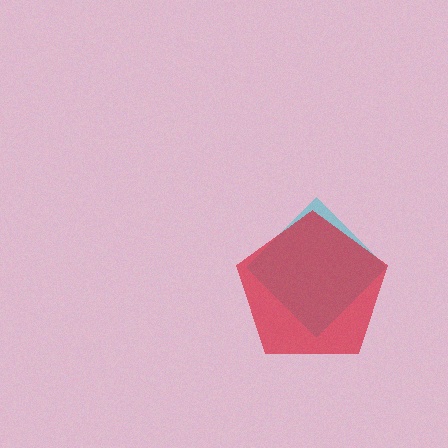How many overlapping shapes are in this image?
There are 2 overlapping shapes in the image.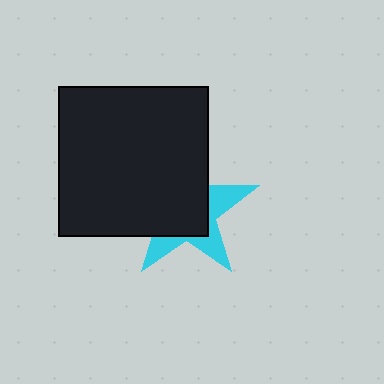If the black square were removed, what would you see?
You would see the complete cyan star.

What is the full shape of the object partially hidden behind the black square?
The partially hidden object is a cyan star.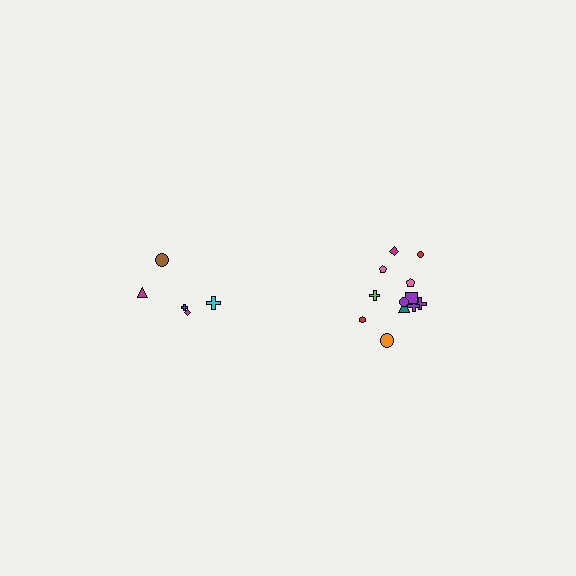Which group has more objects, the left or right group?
The right group.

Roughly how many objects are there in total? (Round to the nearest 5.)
Roughly 15 objects in total.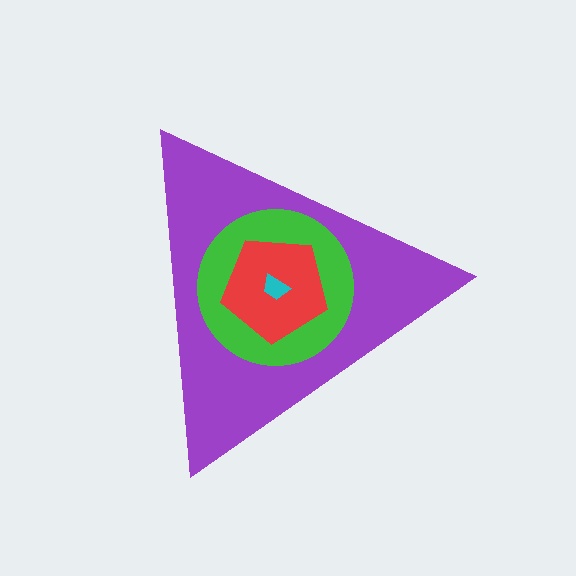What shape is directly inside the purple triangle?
The green circle.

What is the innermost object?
The cyan trapezoid.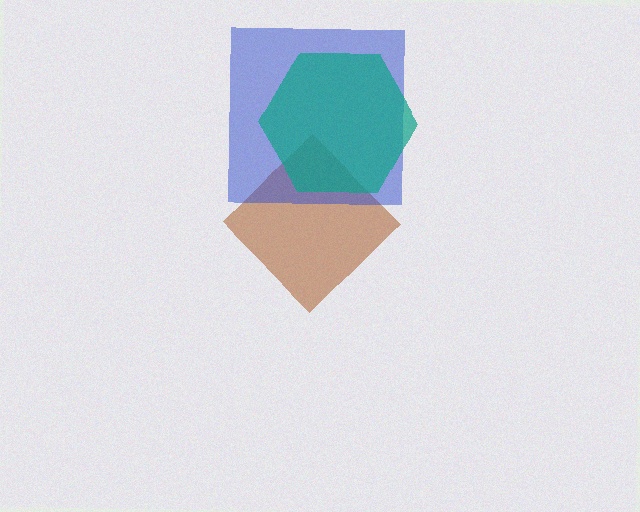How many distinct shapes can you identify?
There are 3 distinct shapes: a brown diamond, a blue square, a teal hexagon.